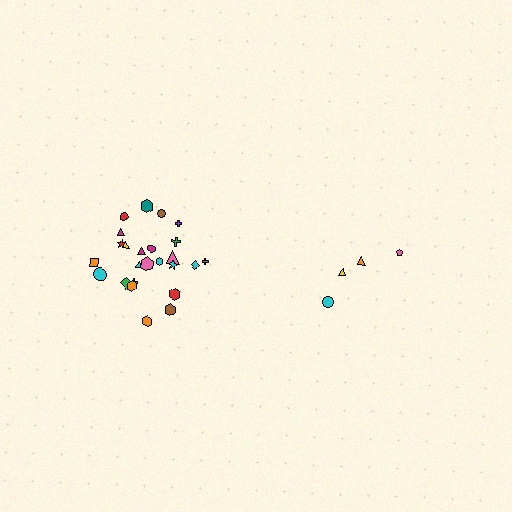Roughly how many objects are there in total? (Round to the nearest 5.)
Roughly 30 objects in total.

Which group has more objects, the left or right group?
The left group.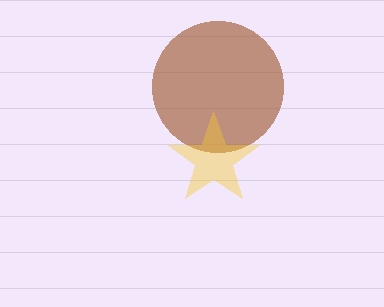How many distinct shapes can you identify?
There are 2 distinct shapes: a brown circle, a yellow star.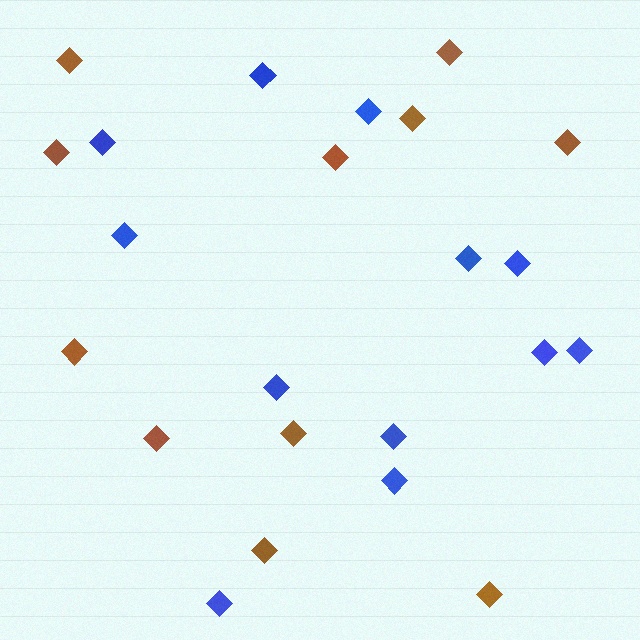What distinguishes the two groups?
There are 2 groups: one group of blue diamonds (12) and one group of brown diamonds (11).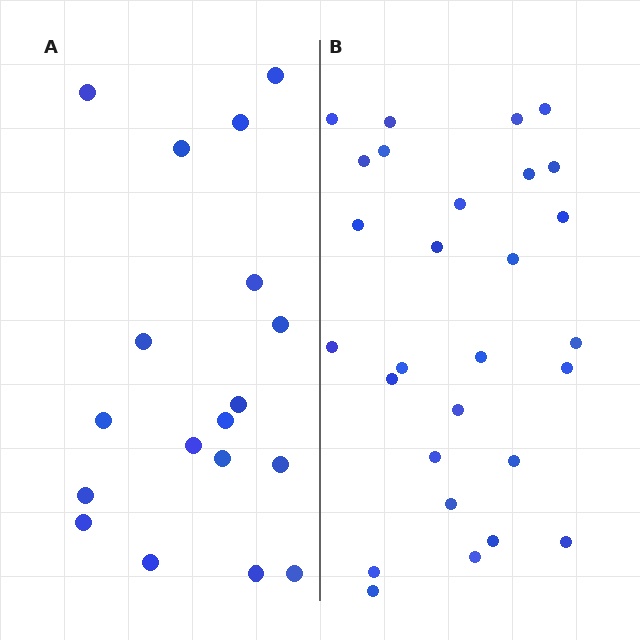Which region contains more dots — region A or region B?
Region B (the right region) has more dots.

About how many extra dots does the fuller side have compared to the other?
Region B has roughly 10 or so more dots than region A.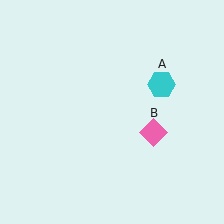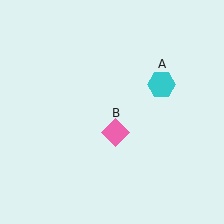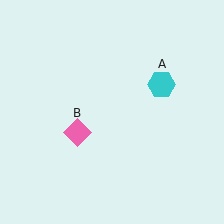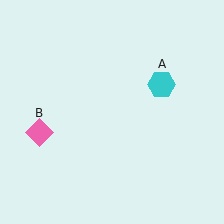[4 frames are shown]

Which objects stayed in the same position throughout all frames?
Cyan hexagon (object A) remained stationary.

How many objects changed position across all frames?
1 object changed position: pink diamond (object B).